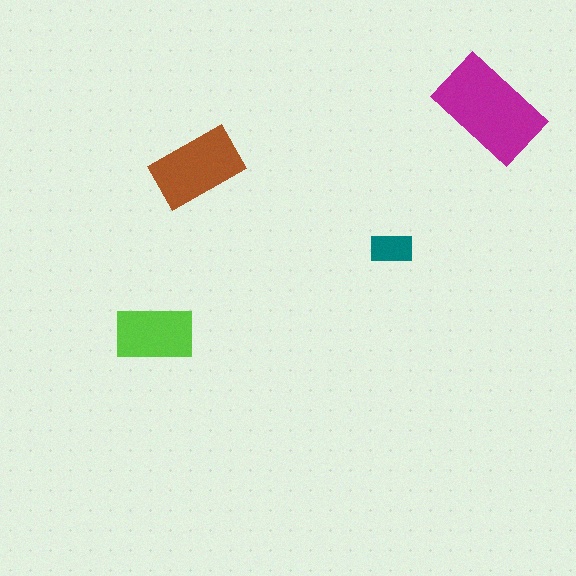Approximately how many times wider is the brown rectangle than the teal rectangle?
About 2 times wider.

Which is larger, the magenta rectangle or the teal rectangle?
The magenta one.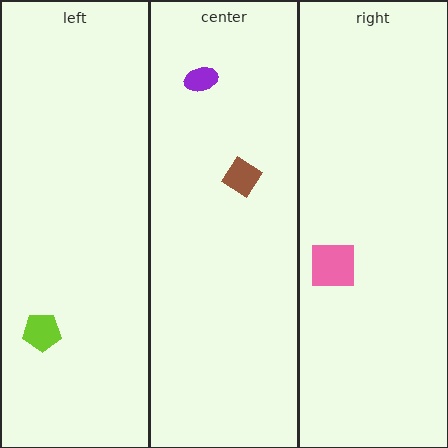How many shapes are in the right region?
1.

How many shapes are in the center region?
2.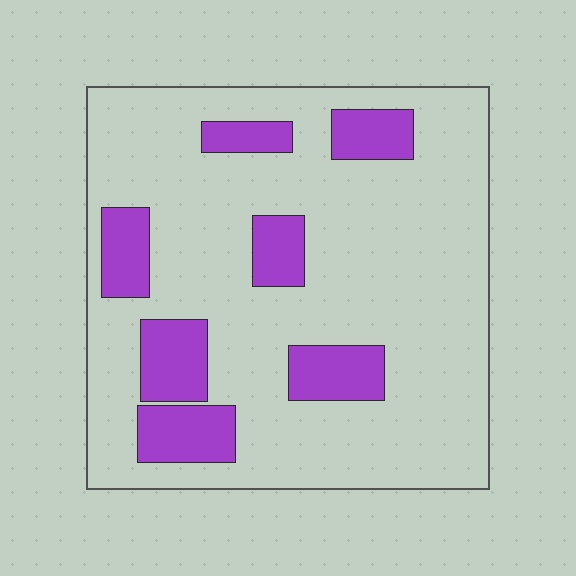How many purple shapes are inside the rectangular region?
7.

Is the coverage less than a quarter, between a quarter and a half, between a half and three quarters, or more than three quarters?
Less than a quarter.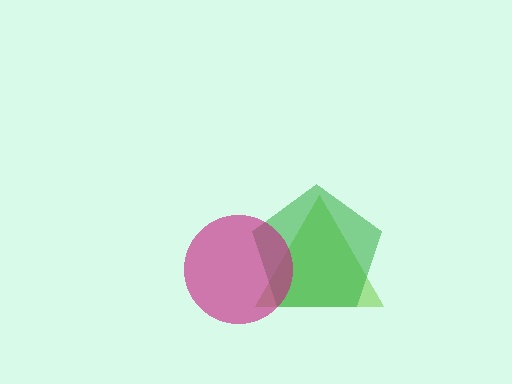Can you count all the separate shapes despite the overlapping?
Yes, there are 3 separate shapes.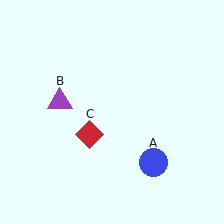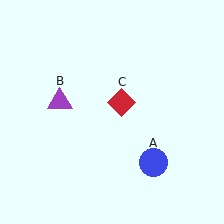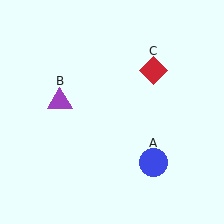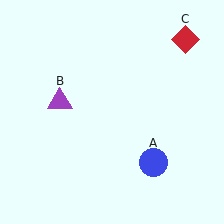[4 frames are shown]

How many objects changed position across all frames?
1 object changed position: red diamond (object C).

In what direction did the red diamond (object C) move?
The red diamond (object C) moved up and to the right.